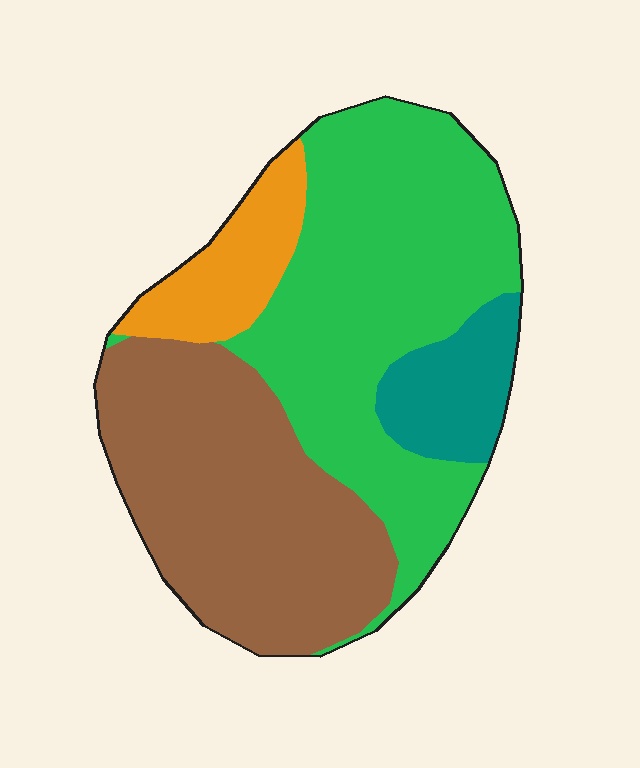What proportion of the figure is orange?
Orange covers about 10% of the figure.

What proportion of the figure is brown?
Brown covers 36% of the figure.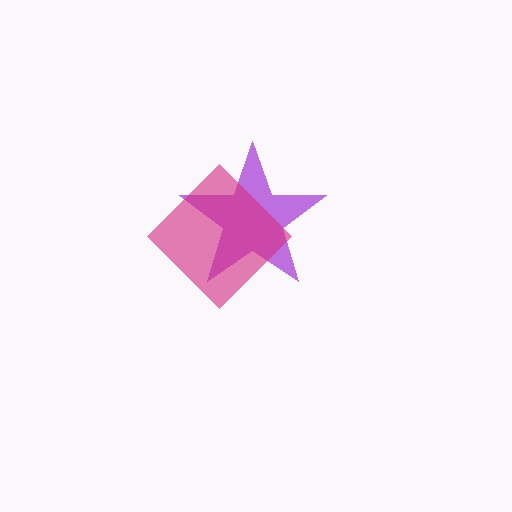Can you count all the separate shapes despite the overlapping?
Yes, there are 2 separate shapes.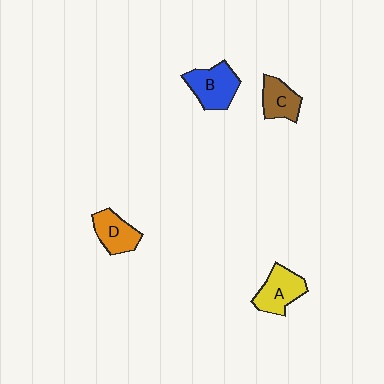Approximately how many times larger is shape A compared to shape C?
Approximately 1.3 times.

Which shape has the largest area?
Shape B (blue).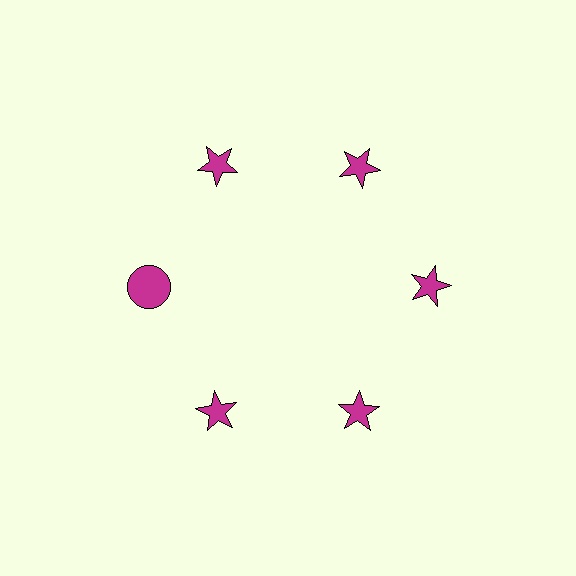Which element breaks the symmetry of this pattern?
The magenta circle at roughly the 9 o'clock position breaks the symmetry. All other shapes are magenta stars.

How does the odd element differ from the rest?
It has a different shape: circle instead of star.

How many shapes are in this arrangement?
There are 6 shapes arranged in a ring pattern.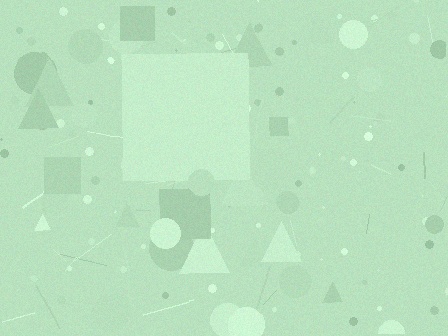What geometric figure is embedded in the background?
A square is embedded in the background.